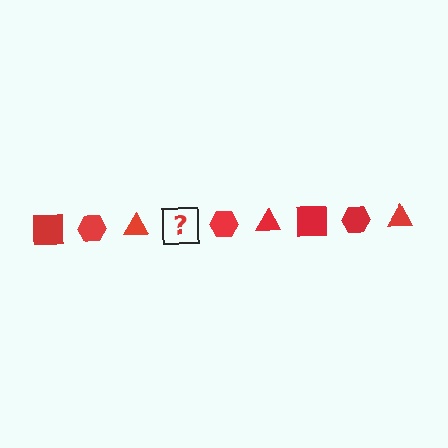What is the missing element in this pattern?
The missing element is a red square.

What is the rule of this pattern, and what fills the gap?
The rule is that the pattern cycles through square, hexagon, triangle shapes in red. The gap should be filled with a red square.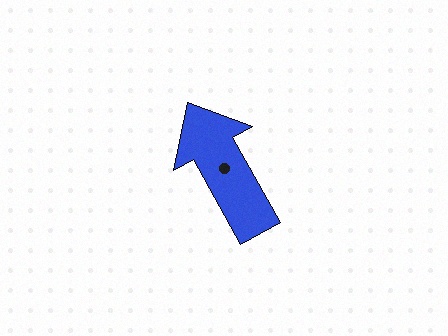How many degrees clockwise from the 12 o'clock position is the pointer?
Approximately 331 degrees.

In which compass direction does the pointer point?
Northwest.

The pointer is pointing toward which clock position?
Roughly 11 o'clock.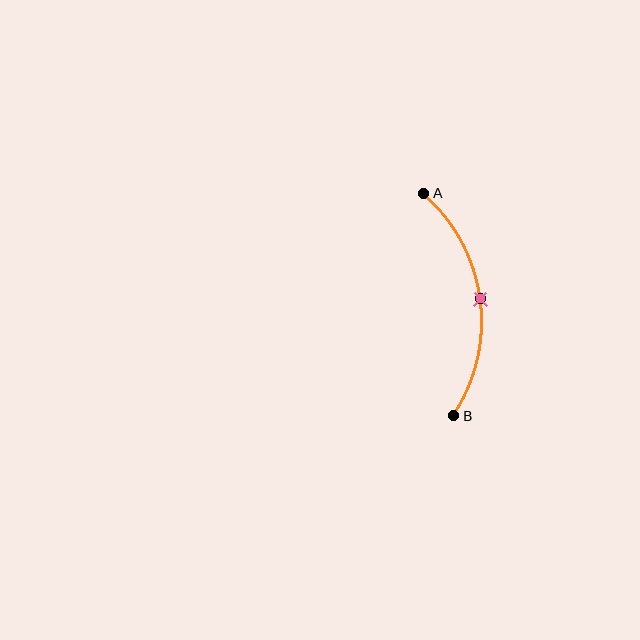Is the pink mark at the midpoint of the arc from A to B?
Yes. The pink mark lies on the arc at equal arc-length from both A and B — it is the arc midpoint.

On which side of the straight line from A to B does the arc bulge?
The arc bulges to the right of the straight line connecting A and B.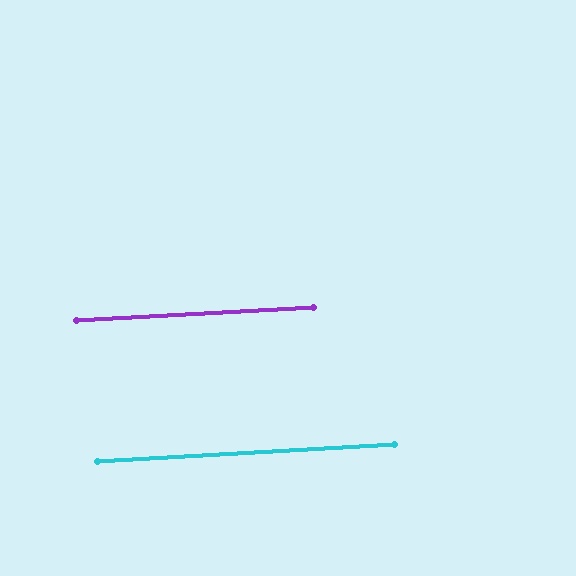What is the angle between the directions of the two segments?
Approximately 0 degrees.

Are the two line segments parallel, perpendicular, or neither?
Parallel — their directions differ by only 0.0°.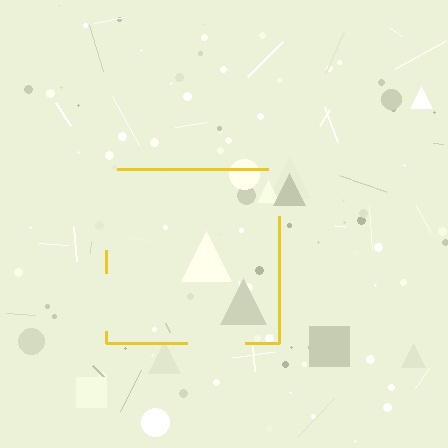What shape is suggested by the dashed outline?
The dashed outline suggests a square.